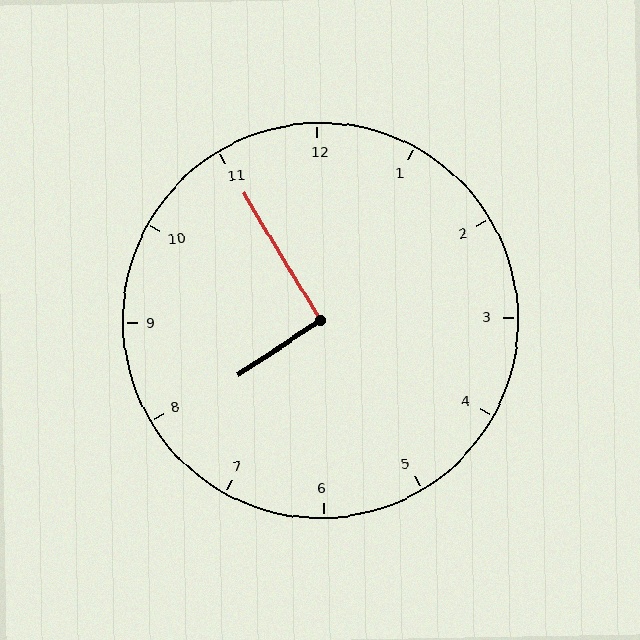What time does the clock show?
7:55.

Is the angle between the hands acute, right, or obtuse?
It is right.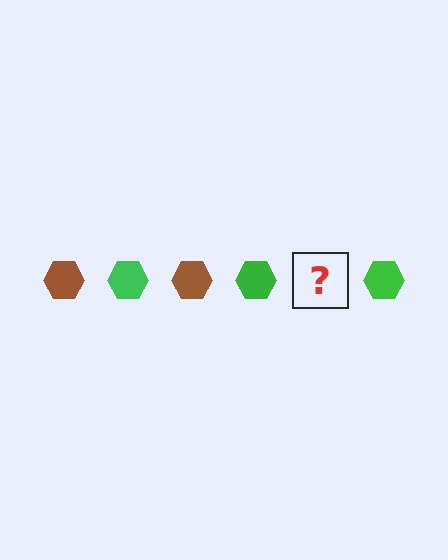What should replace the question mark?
The question mark should be replaced with a brown hexagon.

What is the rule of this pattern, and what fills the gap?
The rule is that the pattern cycles through brown, green hexagons. The gap should be filled with a brown hexagon.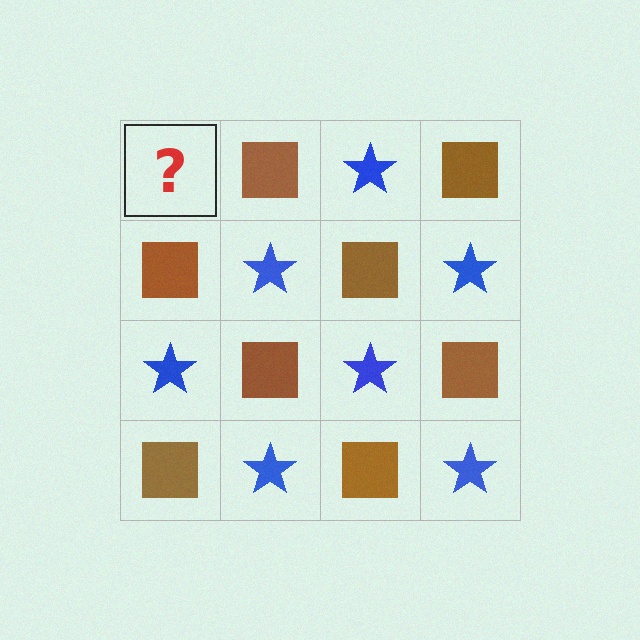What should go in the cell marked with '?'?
The missing cell should contain a blue star.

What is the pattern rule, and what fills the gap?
The rule is that it alternates blue star and brown square in a checkerboard pattern. The gap should be filled with a blue star.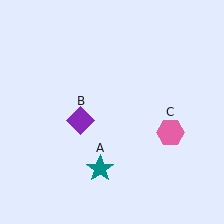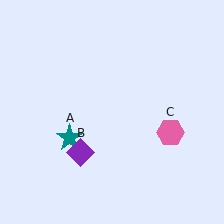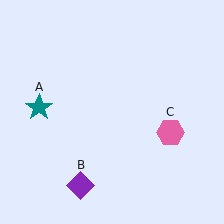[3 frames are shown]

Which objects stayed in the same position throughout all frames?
Pink hexagon (object C) remained stationary.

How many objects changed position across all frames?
2 objects changed position: teal star (object A), purple diamond (object B).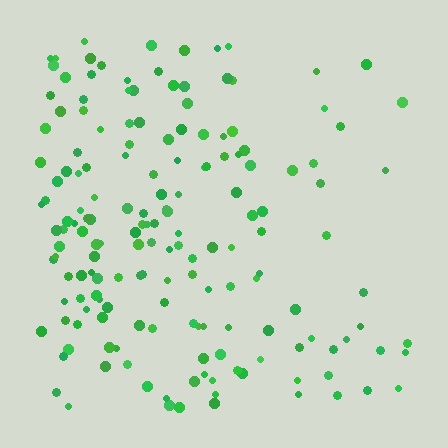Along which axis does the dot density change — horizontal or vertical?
Horizontal.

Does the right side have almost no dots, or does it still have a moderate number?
Still a moderate number, just noticeably fewer than the left.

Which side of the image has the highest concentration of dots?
The left.